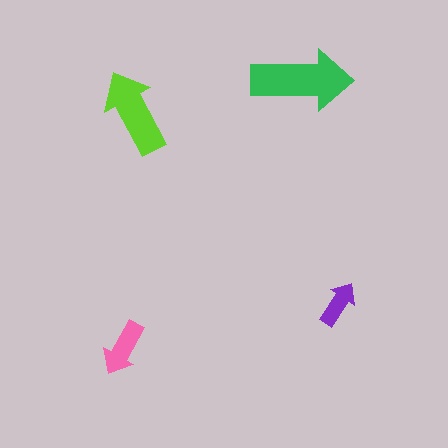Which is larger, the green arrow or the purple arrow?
The green one.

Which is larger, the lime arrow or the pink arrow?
The lime one.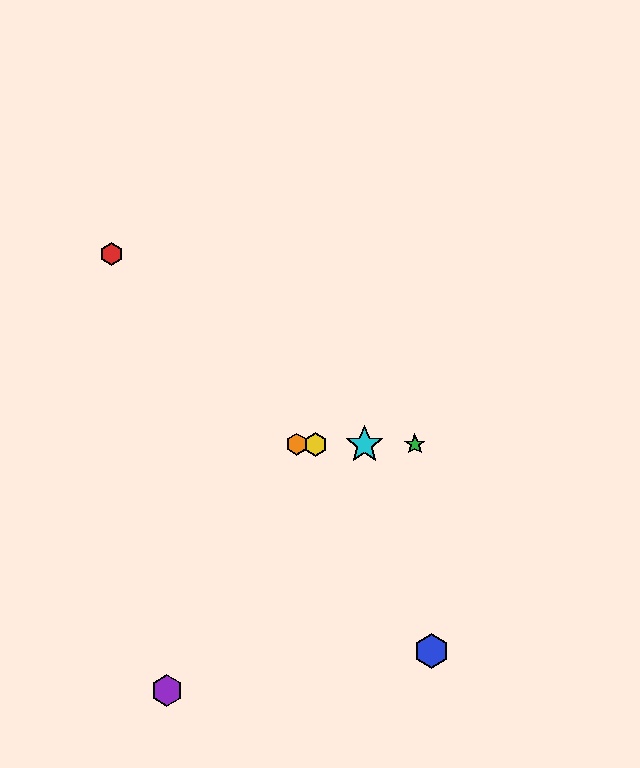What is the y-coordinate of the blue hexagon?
The blue hexagon is at y≈651.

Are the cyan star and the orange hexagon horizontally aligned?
Yes, both are at y≈444.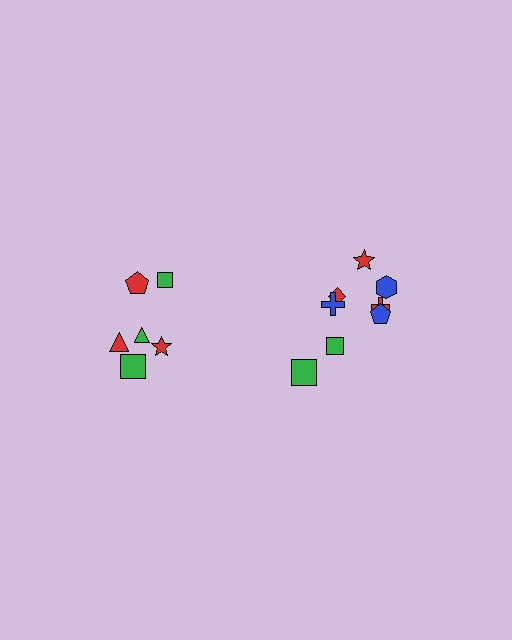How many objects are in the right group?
There are 8 objects.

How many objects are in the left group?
There are 6 objects.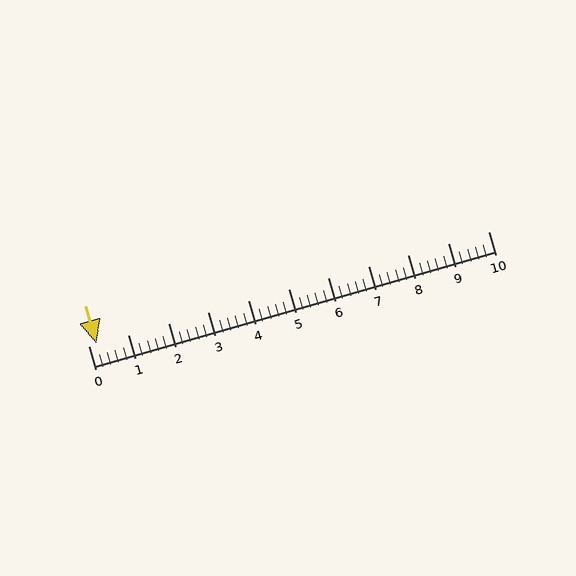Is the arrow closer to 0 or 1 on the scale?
The arrow is closer to 0.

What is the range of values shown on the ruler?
The ruler shows values from 0 to 10.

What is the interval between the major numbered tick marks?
The major tick marks are spaced 1 units apart.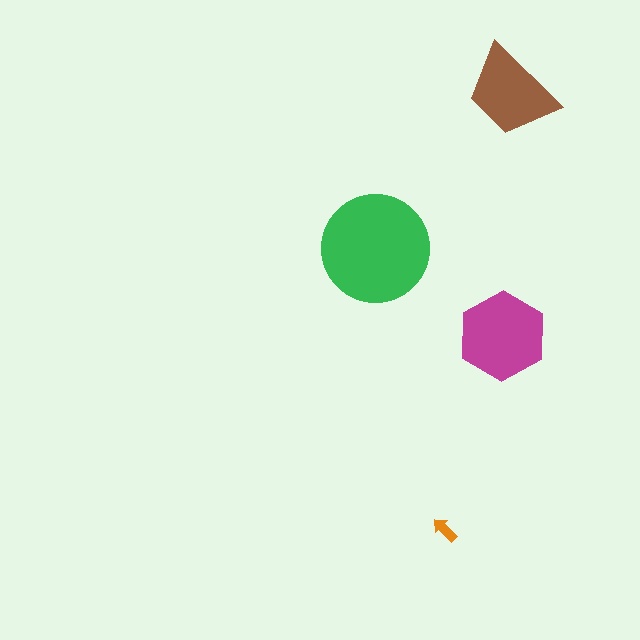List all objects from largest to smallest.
The green circle, the magenta hexagon, the brown trapezoid, the orange arrow.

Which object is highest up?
The brown trapezoid is topmost.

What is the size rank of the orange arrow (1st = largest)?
4th.